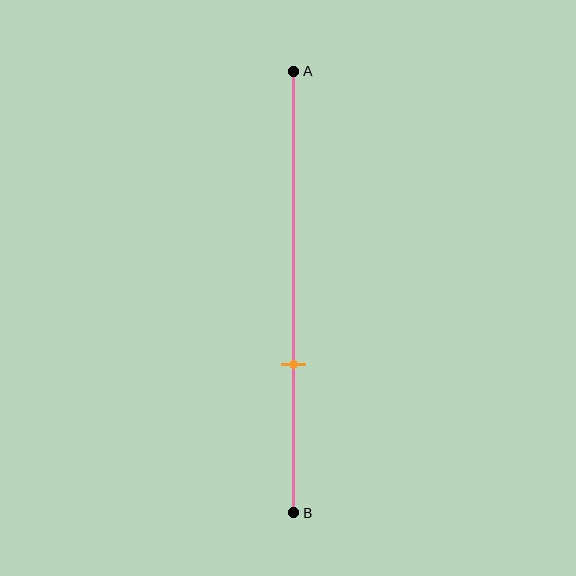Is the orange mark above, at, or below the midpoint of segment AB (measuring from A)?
The orange mark is below the midpoint of segment AB.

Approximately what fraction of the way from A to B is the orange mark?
The orange mark is approximately 65% of the way from A to B.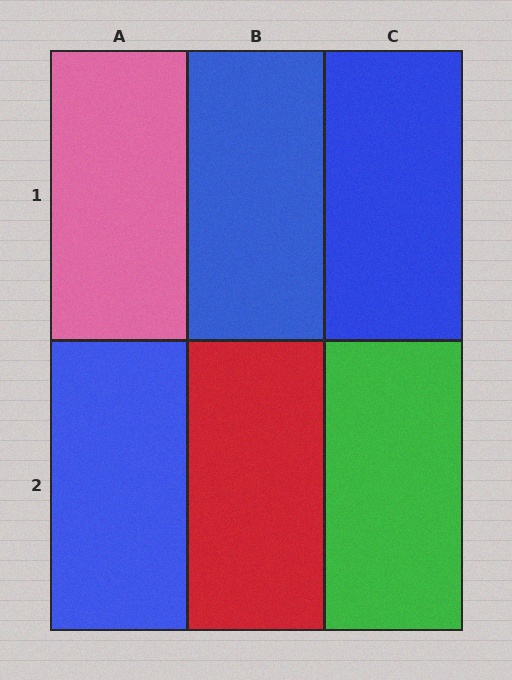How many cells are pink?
1 cell is pink.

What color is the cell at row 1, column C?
Blue.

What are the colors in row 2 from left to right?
Blue, red, green.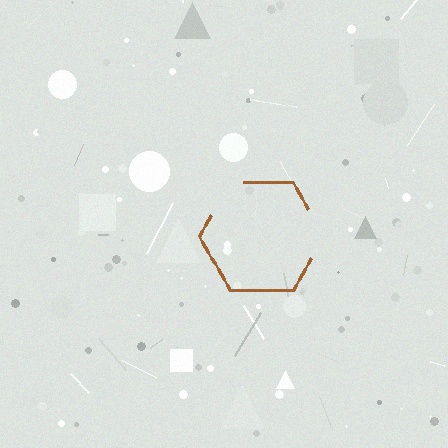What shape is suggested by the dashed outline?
The dashed outline suggests a hexagon.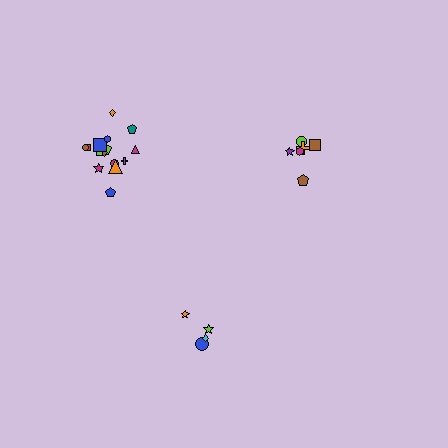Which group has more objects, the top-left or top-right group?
The top-left group.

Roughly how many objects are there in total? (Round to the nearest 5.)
Roughly 25 objects in total.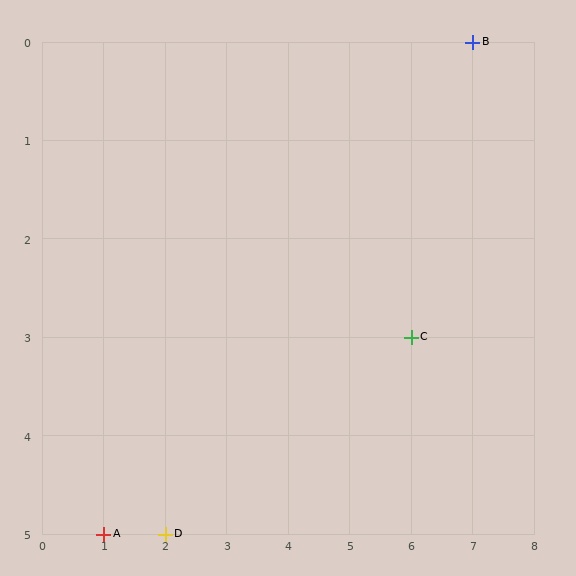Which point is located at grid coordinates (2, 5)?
Point D is at (2, 5).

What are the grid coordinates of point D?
Point D is at grid coordinates (2, 5).